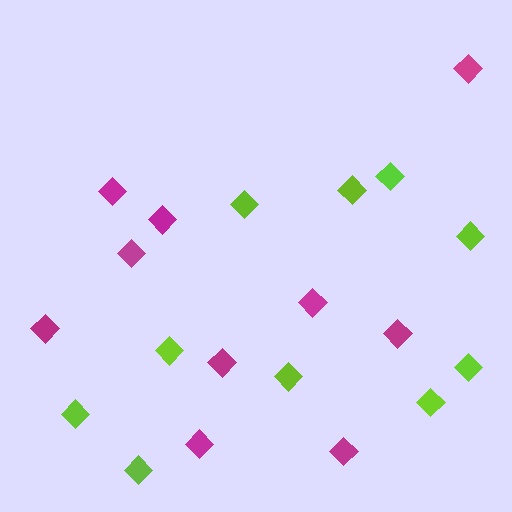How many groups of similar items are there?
There are 2 groups: one group of lime diamonds (10) and one group of magenta diamonds (10).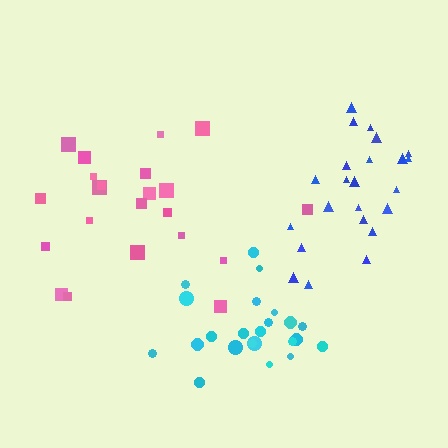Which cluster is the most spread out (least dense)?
Pink.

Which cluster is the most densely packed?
Cyan.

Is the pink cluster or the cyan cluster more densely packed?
Cyan.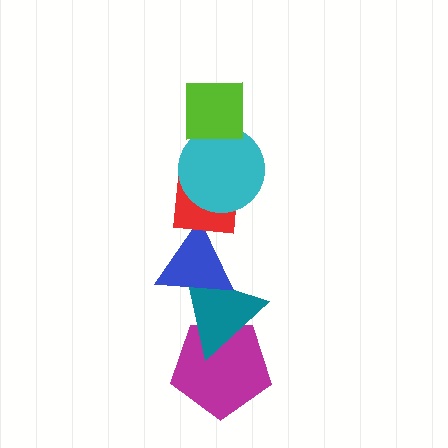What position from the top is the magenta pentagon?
The magenta pentagon is 6th from the top.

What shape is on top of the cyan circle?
The lime square is on top of the cyan circle.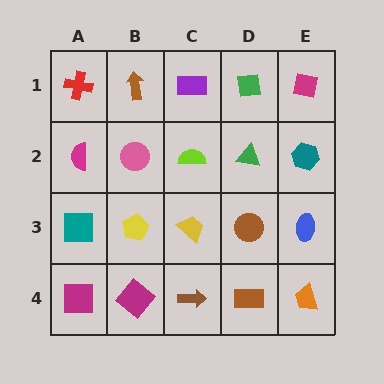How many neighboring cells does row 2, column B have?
4.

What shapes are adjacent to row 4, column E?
A blue ellipse (row 3, column E), a brown rectangle (row 4, column D).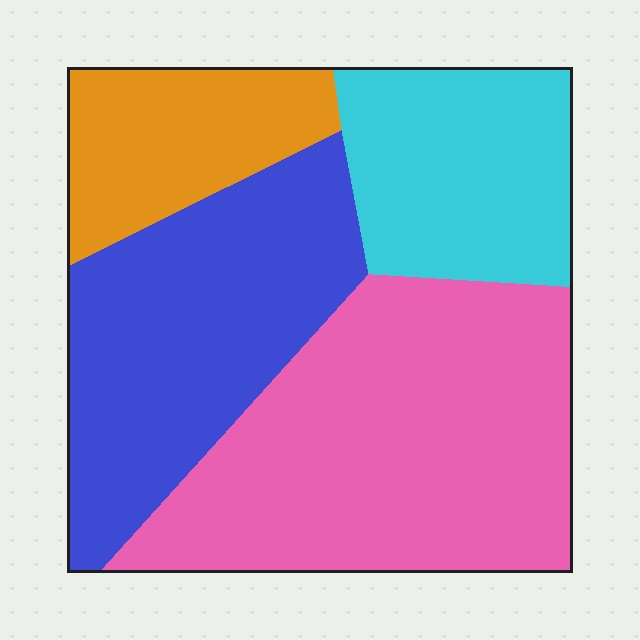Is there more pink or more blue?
Pink.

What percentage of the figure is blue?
Blue covers 28% of the figure.